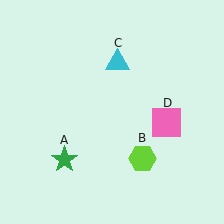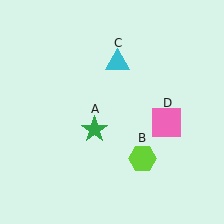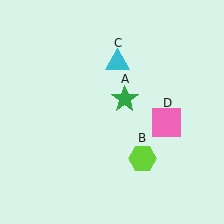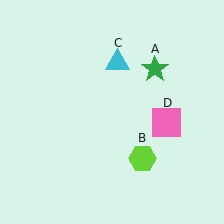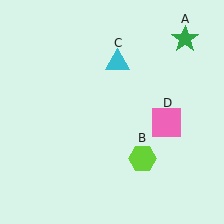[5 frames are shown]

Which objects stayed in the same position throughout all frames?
Lime hexagon (object B) and cyan triangle (object C) and pink square (object D) remained stationary.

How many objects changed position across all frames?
1 object changed position: green star (object A).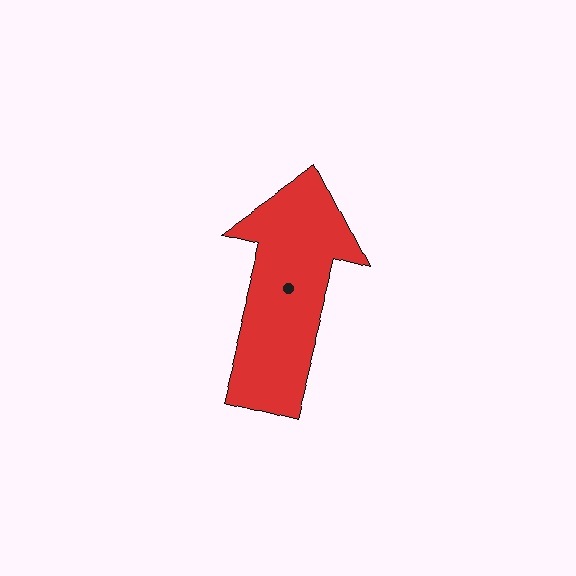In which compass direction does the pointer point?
North.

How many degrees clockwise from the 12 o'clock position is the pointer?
Approximately 15 degrees.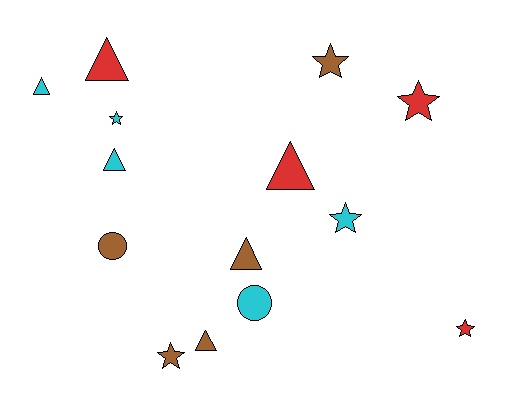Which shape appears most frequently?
Triangle, with 6 objects.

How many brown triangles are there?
There are 2 brown triangles.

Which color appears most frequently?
Brown, with 5 objects.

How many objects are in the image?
There are 14 objects.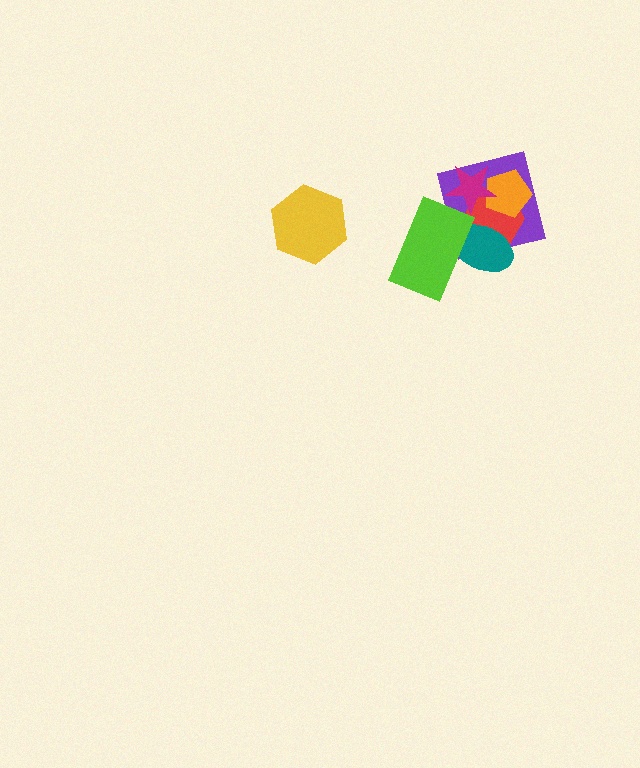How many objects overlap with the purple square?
5 objects overlap with the purple square.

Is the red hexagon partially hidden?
Yes, it is partially covered by another shape.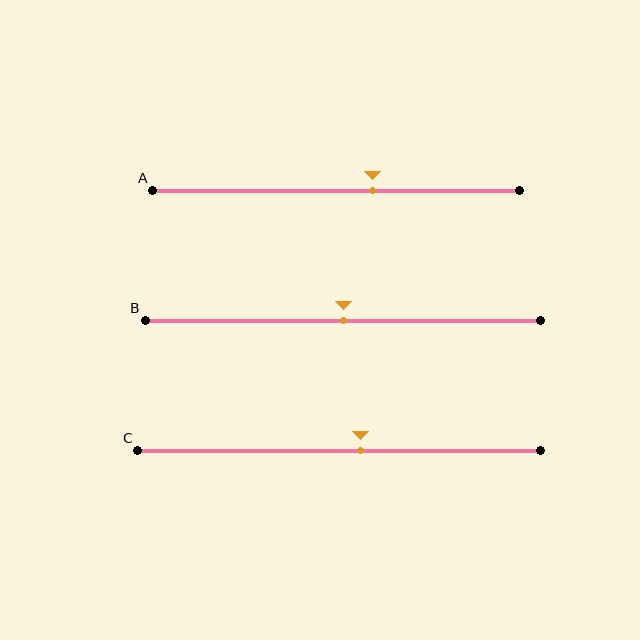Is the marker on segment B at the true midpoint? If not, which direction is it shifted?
Yes, the marker on segment B is at the true midpoint.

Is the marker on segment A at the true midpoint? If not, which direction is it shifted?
No, the marker on segment A is shifted to the right by about 10% of the segment length.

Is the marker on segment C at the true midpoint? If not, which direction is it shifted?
No, the marker on segment C is shifted to the right by about 5% of the segment length.